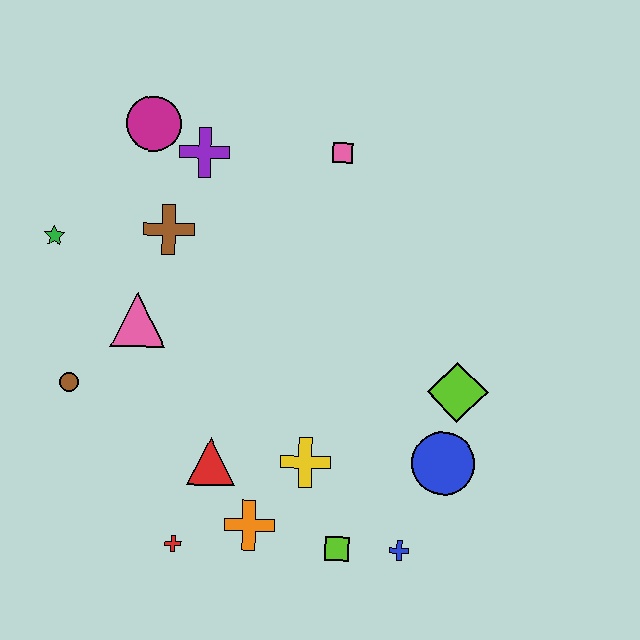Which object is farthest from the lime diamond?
The green star is farthest from the lime diamond.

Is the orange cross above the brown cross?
No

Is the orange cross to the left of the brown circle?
No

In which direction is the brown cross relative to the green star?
The brown cross is to the right of the green star.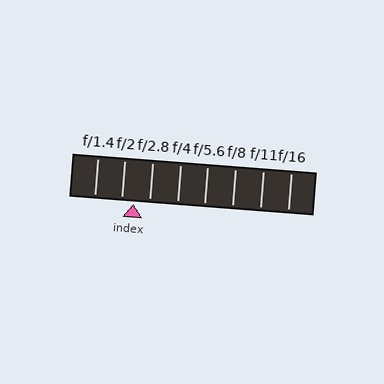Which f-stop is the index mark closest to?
The index mark is closest to f/2.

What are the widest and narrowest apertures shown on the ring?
The widest aperture shown is f/1.4 and the narrowest is f/16.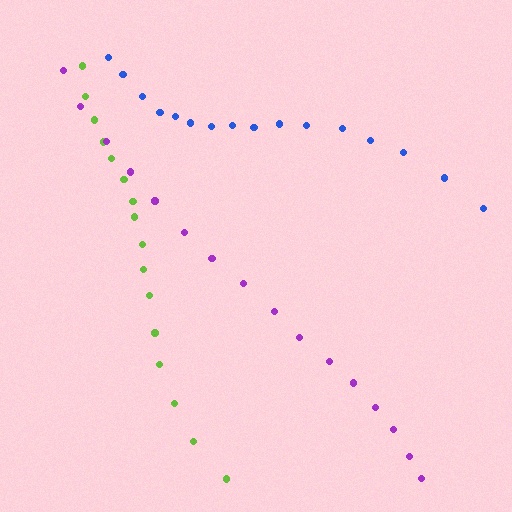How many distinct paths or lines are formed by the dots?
There are 3 distinct paths.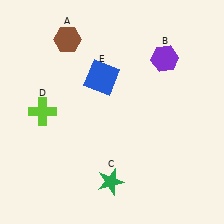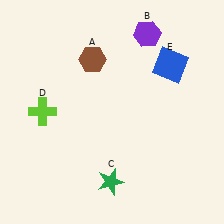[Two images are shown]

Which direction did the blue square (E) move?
The blue square (E) moved right.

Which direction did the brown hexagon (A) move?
The brown hexagon (A) moved right.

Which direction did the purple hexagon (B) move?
The purple hexagon (B) moved up.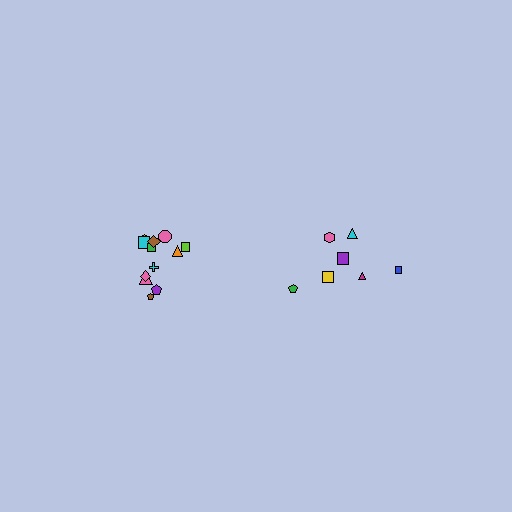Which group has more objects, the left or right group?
The left group.